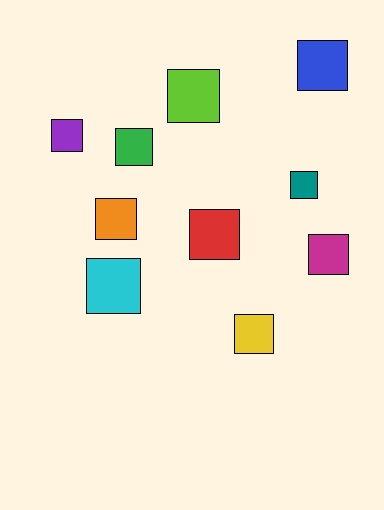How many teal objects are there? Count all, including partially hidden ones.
There is 1 teal object.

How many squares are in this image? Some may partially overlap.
There are 10 squares.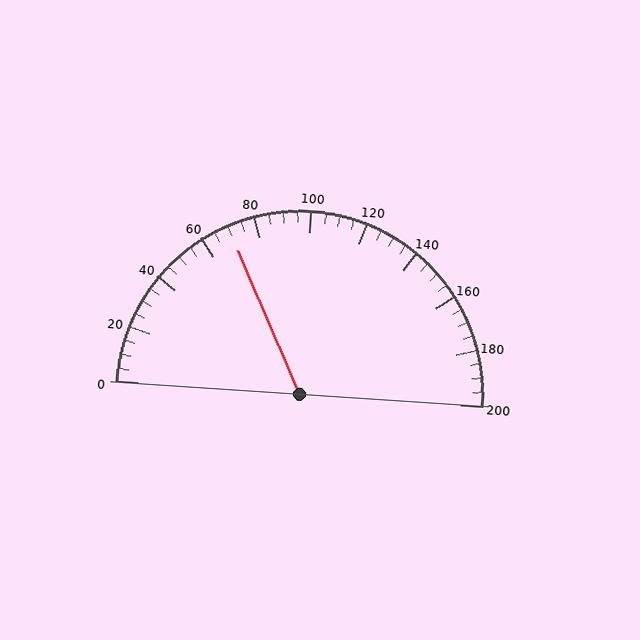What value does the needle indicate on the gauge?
The needle indicates approximately 70.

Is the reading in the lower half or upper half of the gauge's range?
The reading is in the lower half of the range (0 to 200).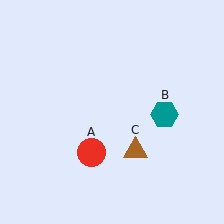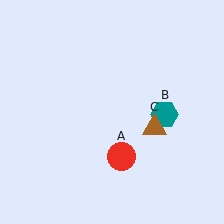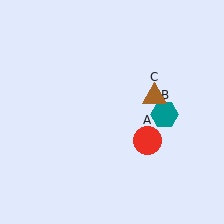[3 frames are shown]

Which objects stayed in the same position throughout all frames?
Teal hexagon (object B) remained stationary.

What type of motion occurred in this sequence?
The red circle (object A), brown triangle (object C) rotated counterclockwise around the center of the scene.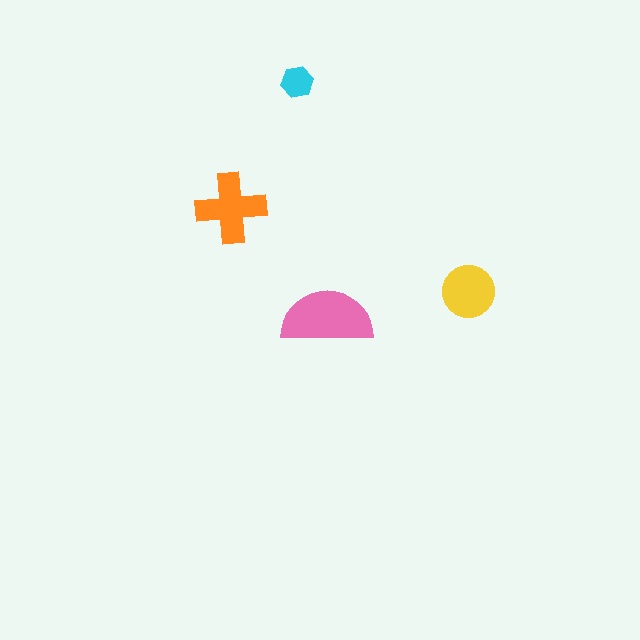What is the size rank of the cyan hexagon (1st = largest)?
4th.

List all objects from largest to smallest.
The pink semicircle, the orange cross, the yellow circle, the cyan hexagon.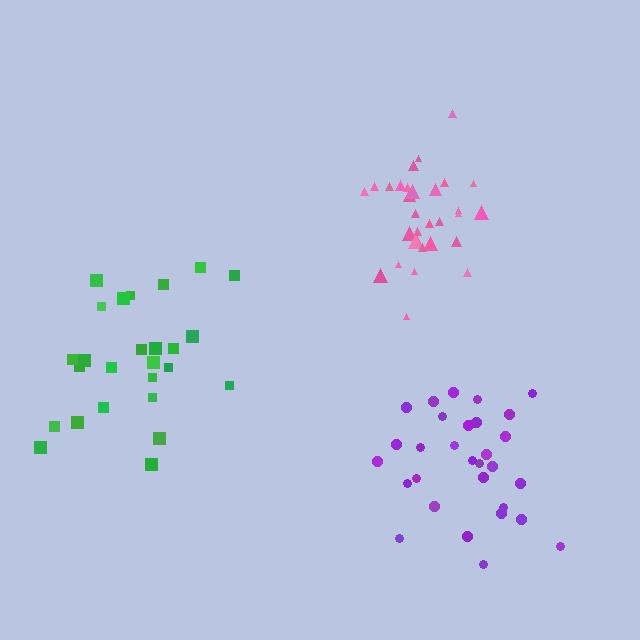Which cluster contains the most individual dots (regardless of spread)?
Pink (31).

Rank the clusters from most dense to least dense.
pink, purple, green.